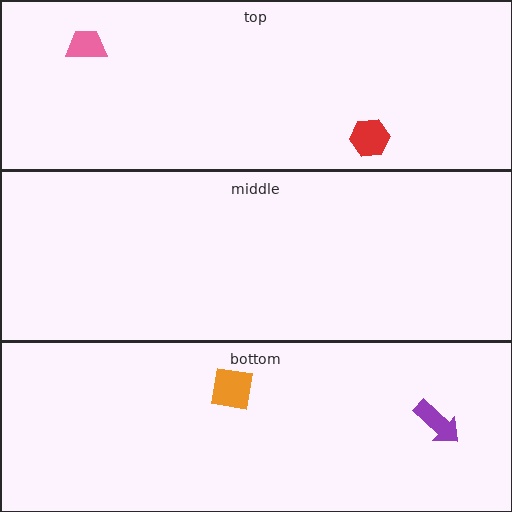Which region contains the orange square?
The bottom region.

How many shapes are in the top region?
2.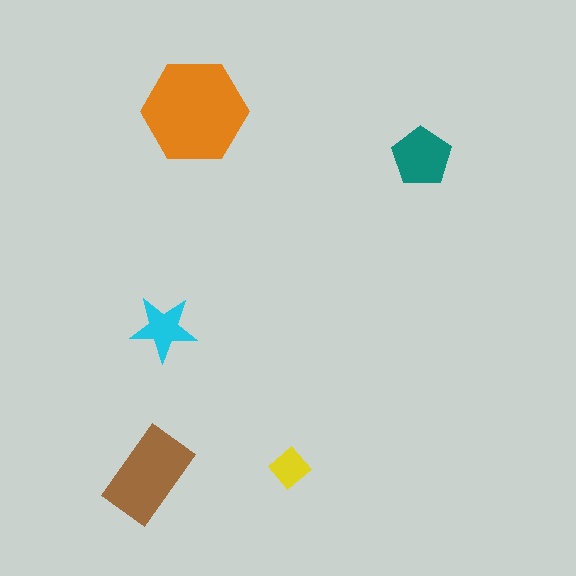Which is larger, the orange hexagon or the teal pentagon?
The orange hexagon.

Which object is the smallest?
The yellow diamond.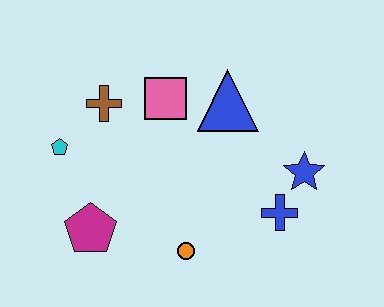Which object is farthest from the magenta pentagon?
The blue star is farthest from the magenta pentagon.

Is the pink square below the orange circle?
No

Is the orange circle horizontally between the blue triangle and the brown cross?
Yes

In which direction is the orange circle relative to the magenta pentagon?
The orange circle is to the right of the magenta pentagon.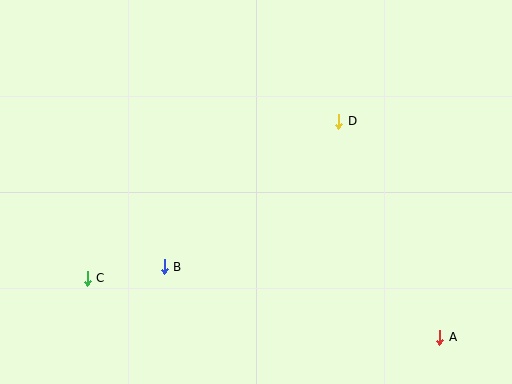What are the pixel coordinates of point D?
Point D is at (339, 121).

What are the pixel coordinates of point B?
Point B is at (164, 267).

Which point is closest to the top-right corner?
Point D is closest to the top-right corner.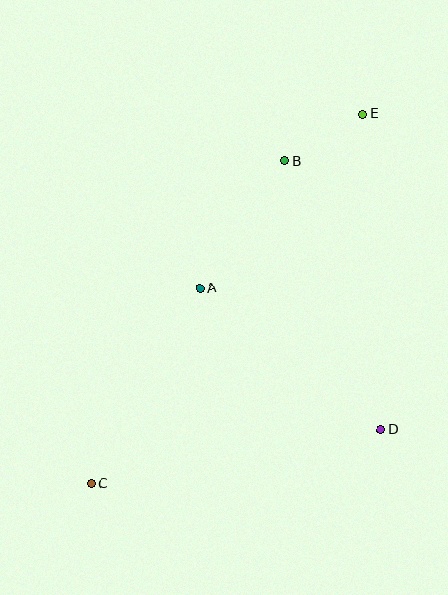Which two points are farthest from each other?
Points C and E are farthest from each other.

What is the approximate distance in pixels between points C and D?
The distance between C and D is approximately 294 pixels.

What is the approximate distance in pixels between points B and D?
The distance between B and D is approximately 285 pixels.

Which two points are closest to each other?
Points B and E are closest to each other.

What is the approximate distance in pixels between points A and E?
The distance between A and E is approximately 239 pixels.